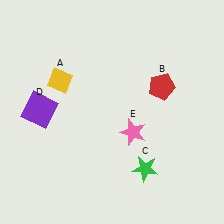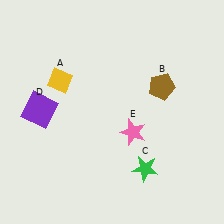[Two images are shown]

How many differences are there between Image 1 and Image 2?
There is 1 difference between the two images.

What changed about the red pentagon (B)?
In Image 1, B is red. In Image 2, it changed to brown.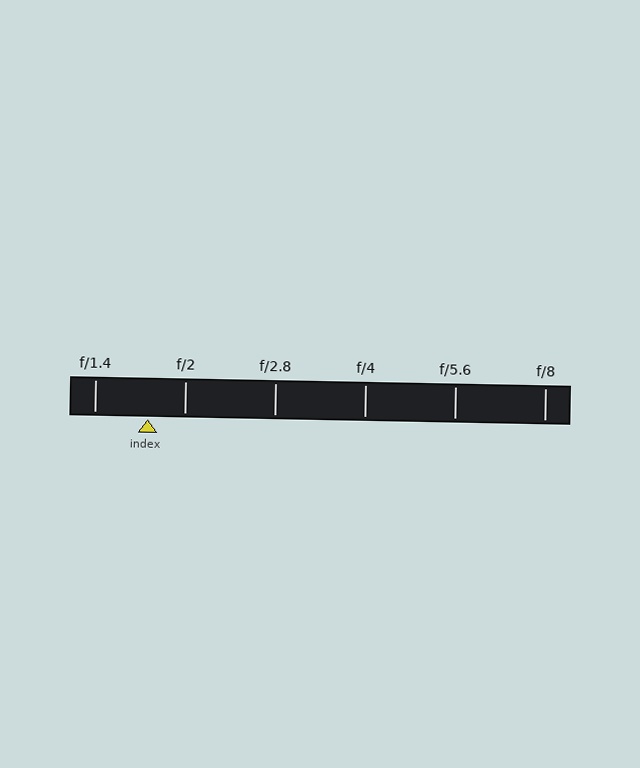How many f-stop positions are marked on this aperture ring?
There are 6 f-stop positions marked.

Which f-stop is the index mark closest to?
The index mark is closest to f/2.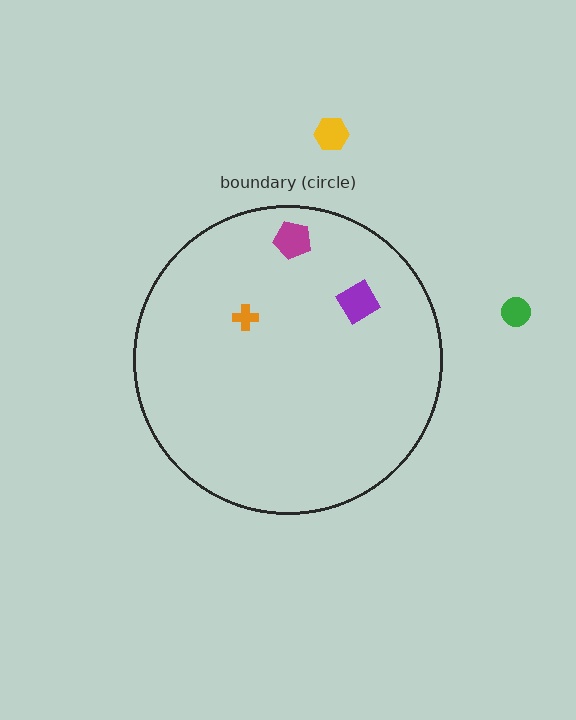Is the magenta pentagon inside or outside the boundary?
Inside.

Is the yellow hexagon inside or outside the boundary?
Outside.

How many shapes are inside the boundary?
3 inside, 2 outside.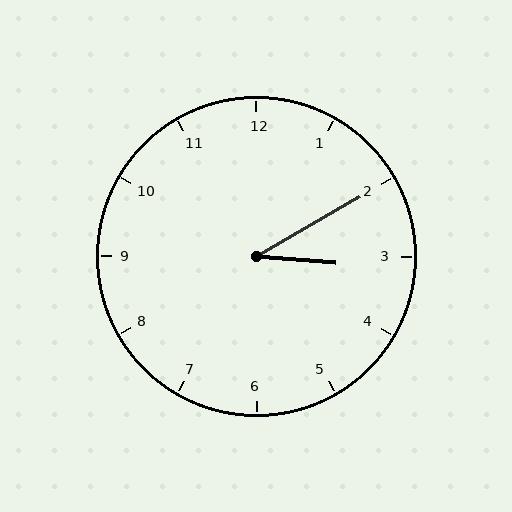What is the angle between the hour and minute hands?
Approximately 35 degrees.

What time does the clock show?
3:10.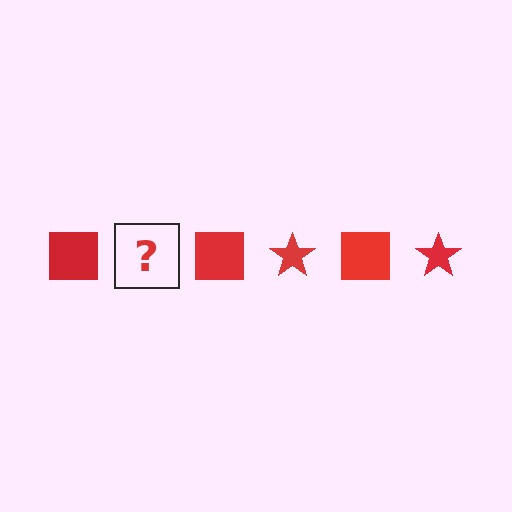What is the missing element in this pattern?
The missing element is a red star.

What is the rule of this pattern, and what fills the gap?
The rule is that the pattern cycles through square, star shapes in red. The gap should be filled with a red star.